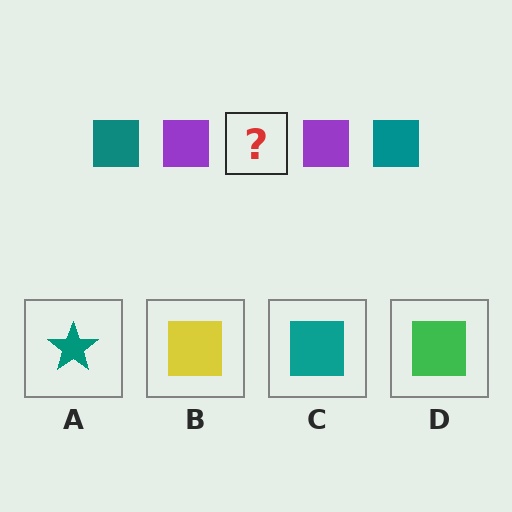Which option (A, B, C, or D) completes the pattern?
C.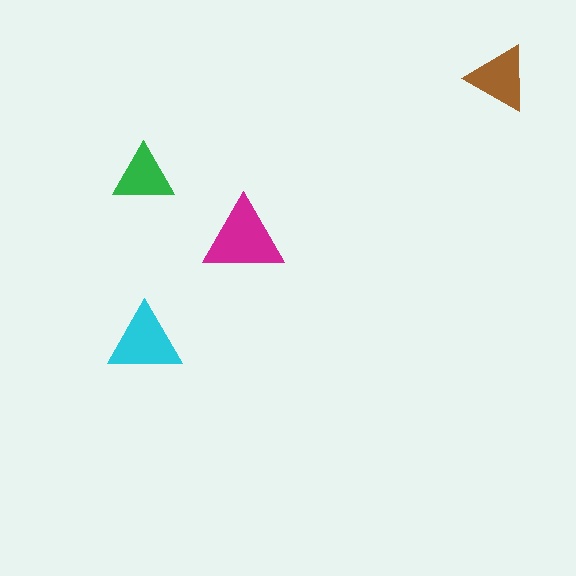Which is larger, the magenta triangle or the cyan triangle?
The magenta one.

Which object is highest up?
The brown triangle is topmost.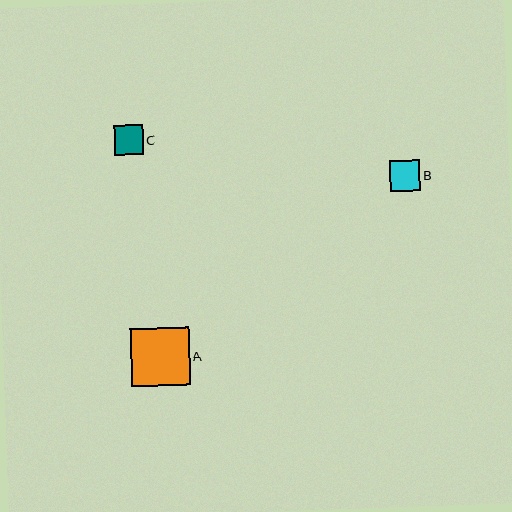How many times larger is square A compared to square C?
Square A is approximately 2.0 times the size of square C.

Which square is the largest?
Square A is the largest with a size of approximately 58 pixels.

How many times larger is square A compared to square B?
Square A is approximately 1.9 times the size of square B.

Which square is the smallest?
Square C is the smallest with a size of approximately 29 pixels.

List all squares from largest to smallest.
From largest to smallest: A, B, C.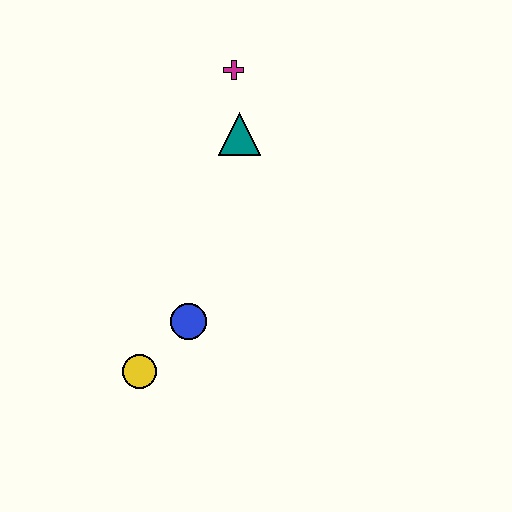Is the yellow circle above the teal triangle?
No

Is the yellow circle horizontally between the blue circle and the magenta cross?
No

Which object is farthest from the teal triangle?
The yellow circle is farthest from the teal triangle.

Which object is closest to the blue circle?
The yellow circle is closest to the blue circle.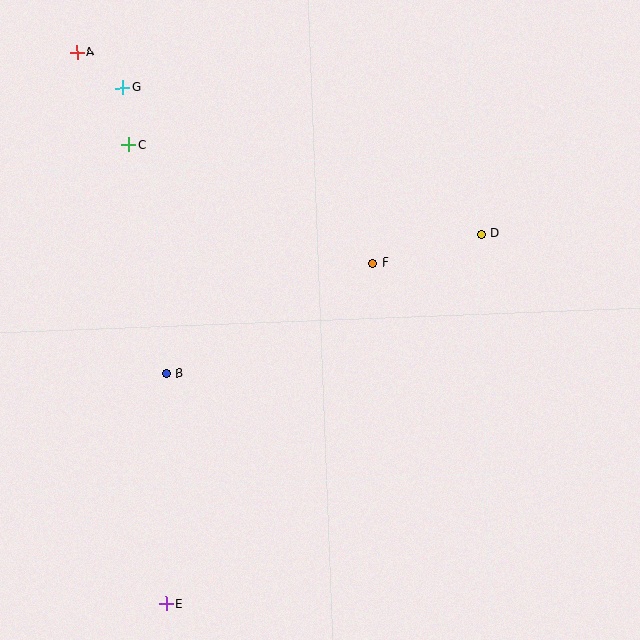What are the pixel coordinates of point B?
Point B is at (166, 374).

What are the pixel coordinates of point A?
Point A is at (77, 52).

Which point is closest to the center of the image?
Point F at (372, 263) is closest to the center.